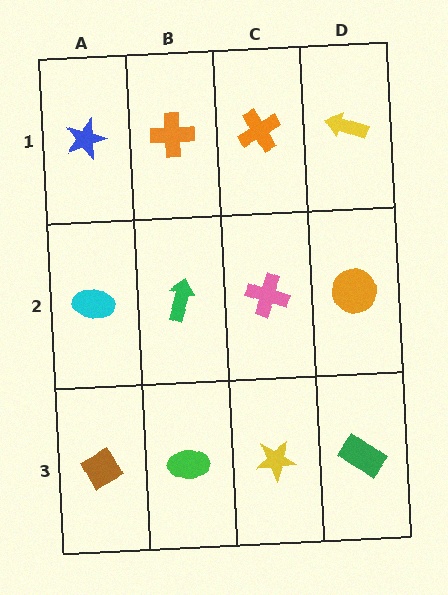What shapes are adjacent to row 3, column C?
A pink cross (row 2, column C), a green ellipse (row 3, column B), a green rectangle (row 3, column D).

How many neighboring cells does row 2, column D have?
3.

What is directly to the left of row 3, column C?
A green ellipse.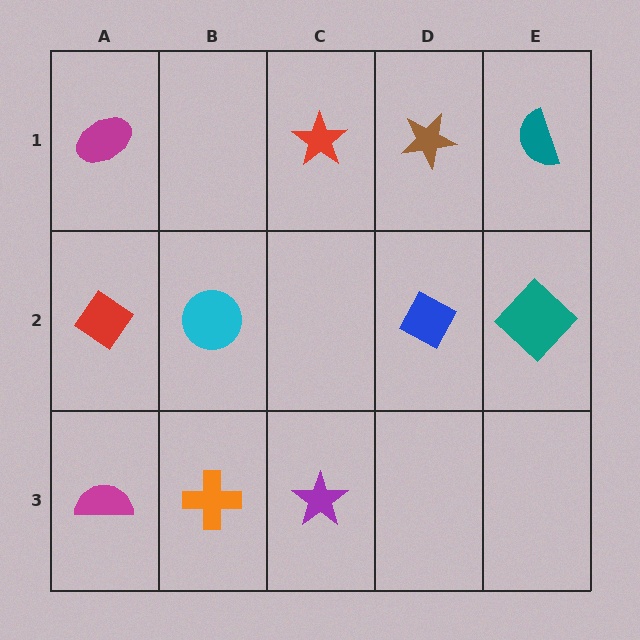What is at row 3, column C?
A purple star.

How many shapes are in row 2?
4 shapes.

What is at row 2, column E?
A teal diamond.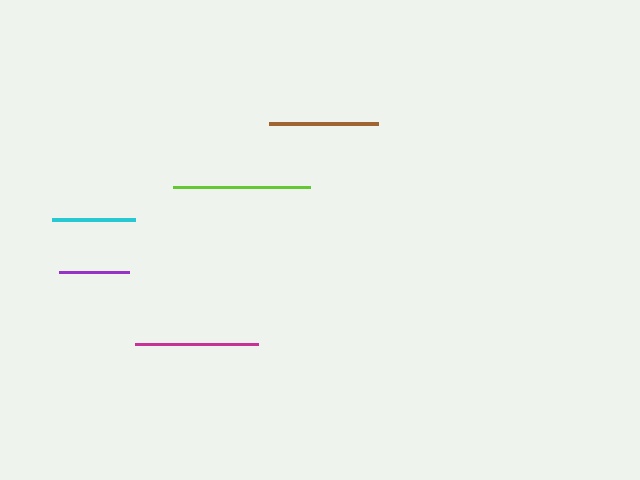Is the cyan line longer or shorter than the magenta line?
The magenta line is longer than the cyan line.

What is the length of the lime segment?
The lime segment is approximately 137 pixels long.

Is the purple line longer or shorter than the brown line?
The brown line is longer than the purple line.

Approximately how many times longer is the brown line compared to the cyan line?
The brown line is approximately 1.3 times the length of the cyan line.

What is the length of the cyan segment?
The cyan segment is approximately 83 pixels long.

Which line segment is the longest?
The lime line is the longest at approximately 137 pixels.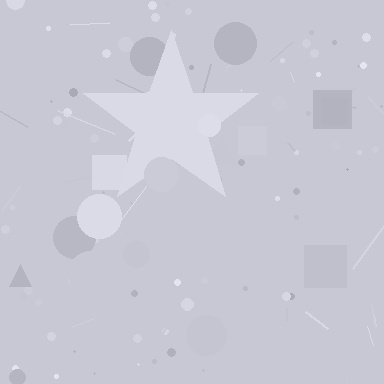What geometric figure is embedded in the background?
A star is embedded in the background.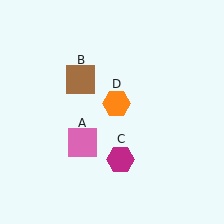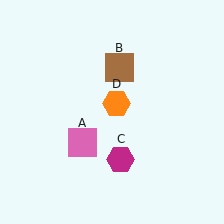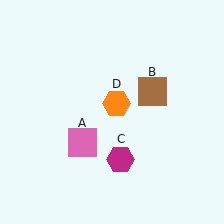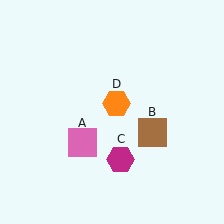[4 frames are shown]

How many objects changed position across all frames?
1 object changed position: brown square (object B).